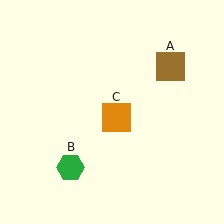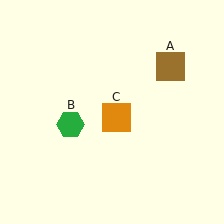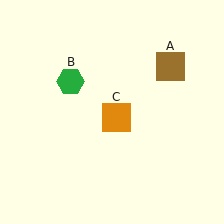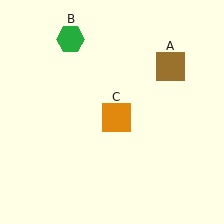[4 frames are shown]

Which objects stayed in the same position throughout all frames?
Brown square (object A) and orange square (object C) remained stationary.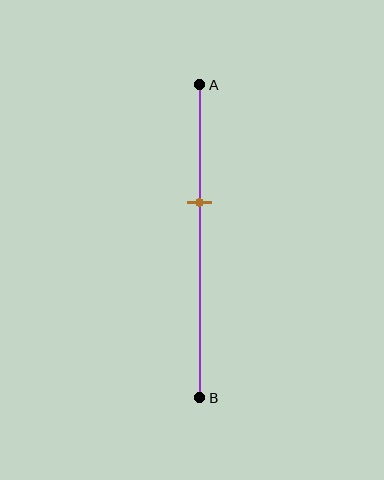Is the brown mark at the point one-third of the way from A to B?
No, the mark is at about 40% from A, not at the 33% one-third point.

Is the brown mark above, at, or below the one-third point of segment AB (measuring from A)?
The brown mark is below the one-third point of segment AB.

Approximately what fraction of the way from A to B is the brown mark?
The brown mark is approximately 40% of the way from A to B.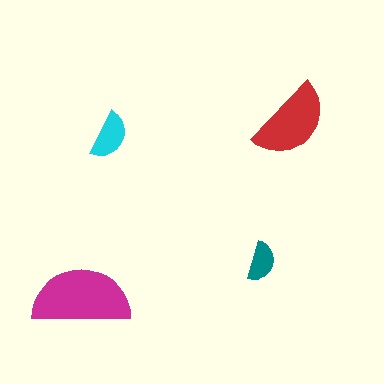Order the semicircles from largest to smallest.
the magenta one, the red one, the cyan one, the teal one.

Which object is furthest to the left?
The magenta semicircle is leftmost.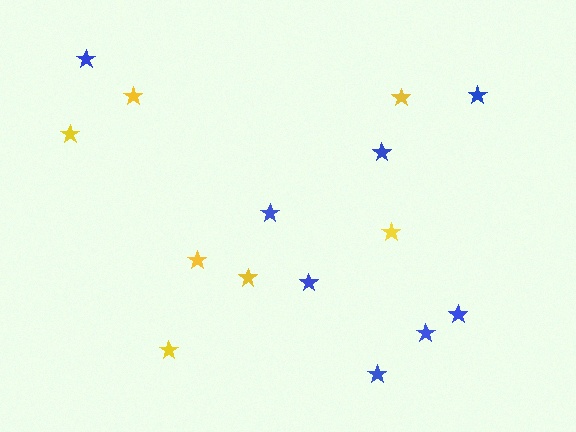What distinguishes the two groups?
There are 2 groups: one group of blue stars (8) and one group of yellow stars (7).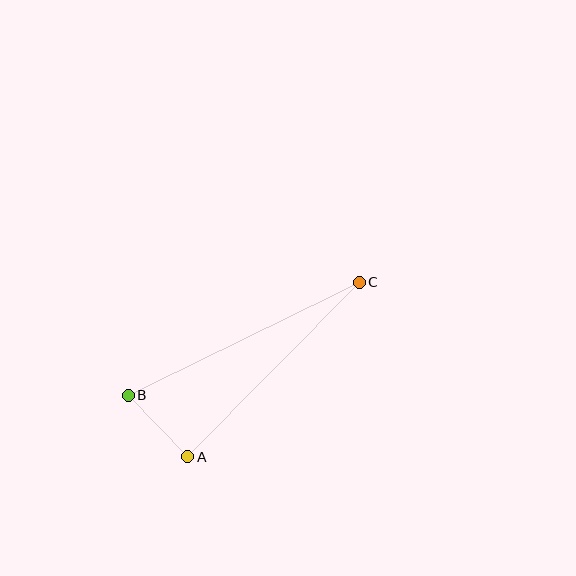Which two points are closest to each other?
Points A and B are closest to each other.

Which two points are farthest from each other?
Points B and C are farthest from each other.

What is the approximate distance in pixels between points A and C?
The distance between A and C is approximately 244 pixels.